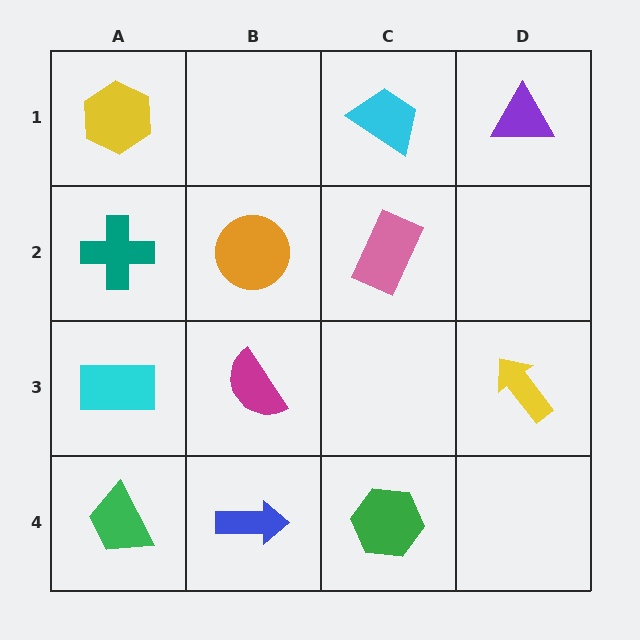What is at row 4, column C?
A green hexagon.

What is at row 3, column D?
A yellow arrow.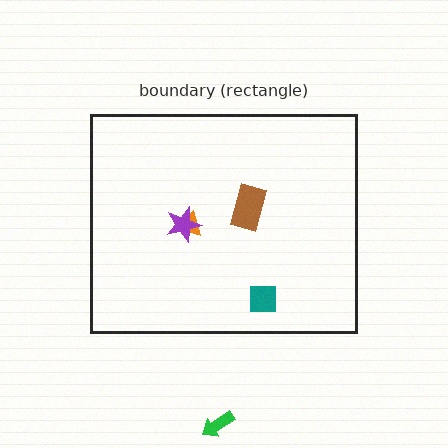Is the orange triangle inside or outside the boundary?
Inside.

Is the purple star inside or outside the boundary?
Inside.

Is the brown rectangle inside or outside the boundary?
Inside.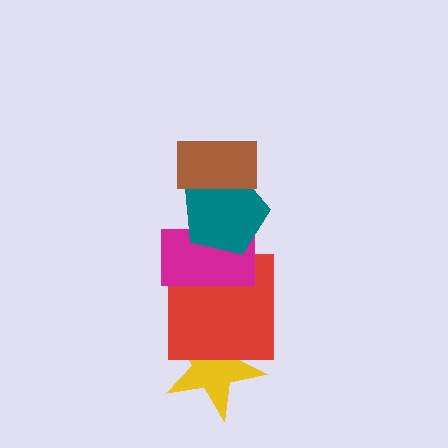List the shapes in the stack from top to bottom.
From top to bottom: the brown rectangle, the teal pentagon, the magenta rectangle, the red square, the yellow star.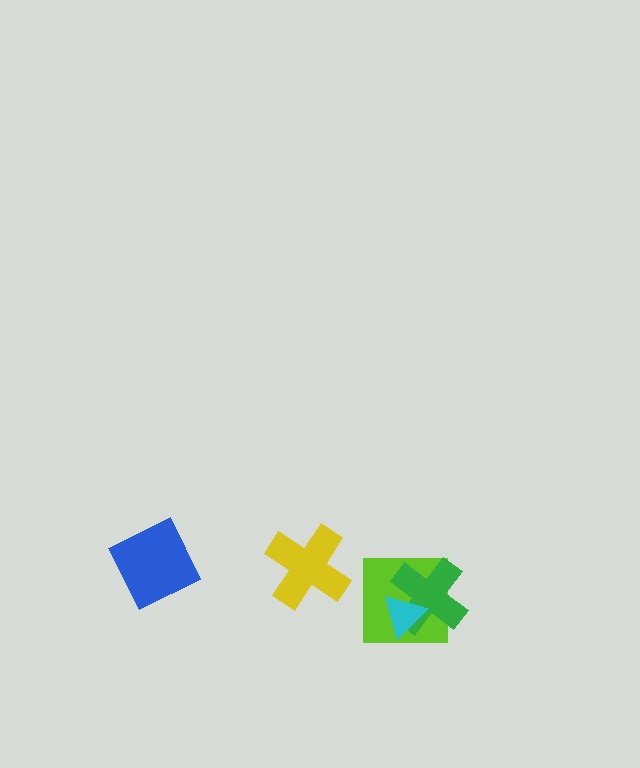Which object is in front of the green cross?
The cyan triangle is in front of the green cross.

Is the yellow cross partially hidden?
No, no other shape covers it.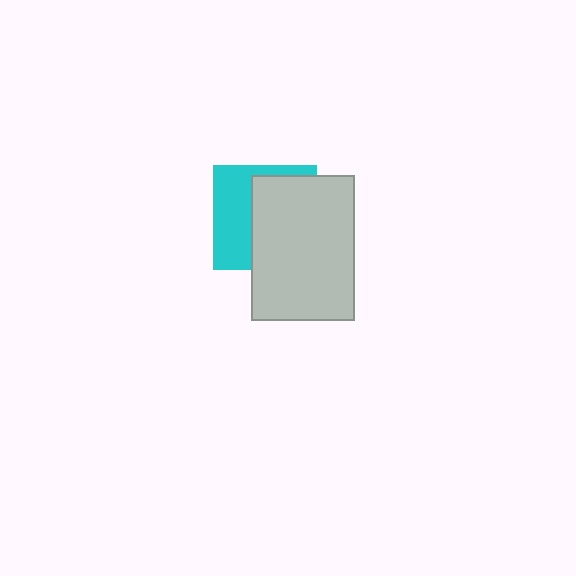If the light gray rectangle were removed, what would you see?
You would see the complete cyan square.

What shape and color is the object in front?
The object in front is a light gray rectangle.